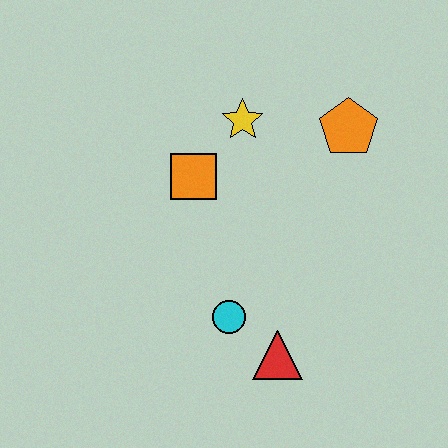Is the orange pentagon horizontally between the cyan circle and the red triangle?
No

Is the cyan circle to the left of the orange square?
No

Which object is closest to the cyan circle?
The red triangle is closest to the cyan circle.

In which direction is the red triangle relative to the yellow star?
The red triangle is below the yellow star.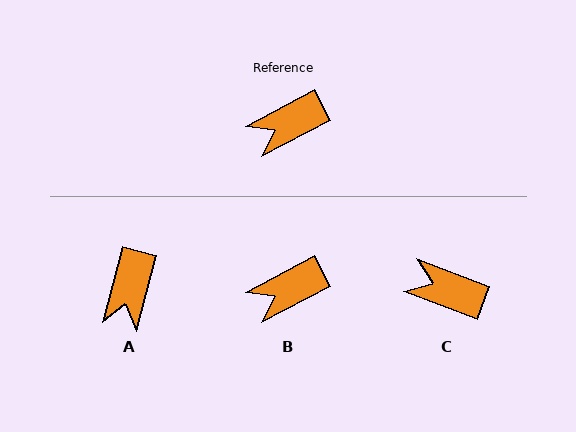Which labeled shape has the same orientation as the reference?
B.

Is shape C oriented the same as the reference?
No, it is off by about 49 degrees.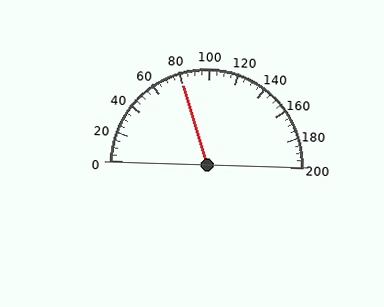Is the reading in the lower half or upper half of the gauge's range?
The reading is in the lower half of the range (0 to 200).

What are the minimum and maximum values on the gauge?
The gauge ranges from 0 to 200.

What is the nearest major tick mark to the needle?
The nearest major tick mark is 80.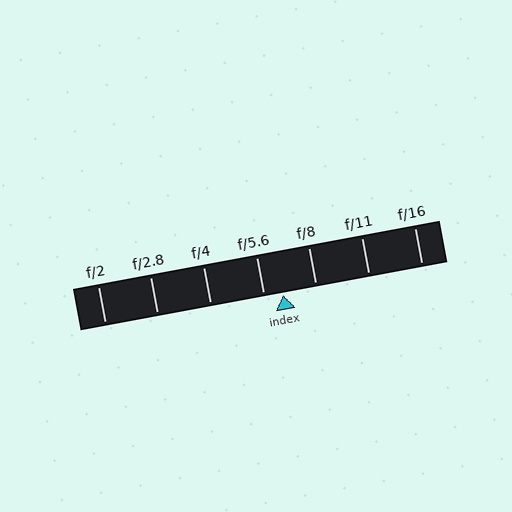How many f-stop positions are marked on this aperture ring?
There are 7 f-stop positions marked.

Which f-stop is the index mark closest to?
The index mark is closest to f/5.6.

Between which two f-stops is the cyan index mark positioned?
The index mark is between f/5.6 and f/8.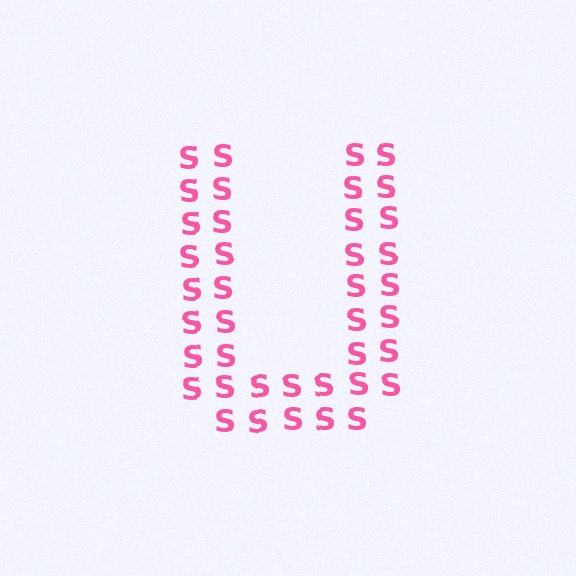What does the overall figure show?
The overall figure shows the letter U.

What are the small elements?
The small elements are letter S's.